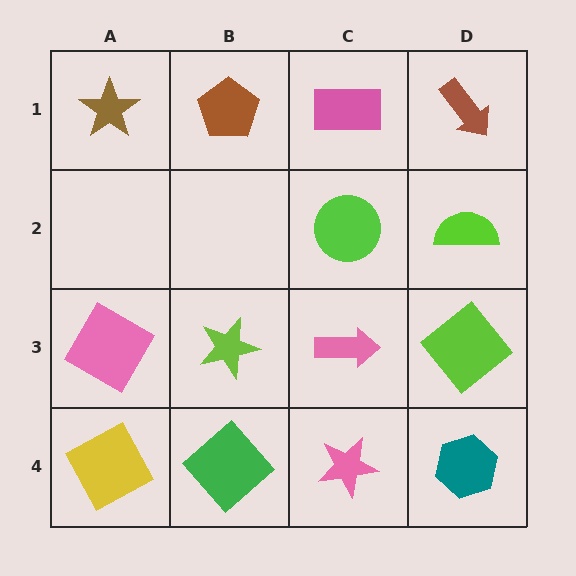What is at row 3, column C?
A pink arrow.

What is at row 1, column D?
A brown arrow.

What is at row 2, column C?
A lime circle.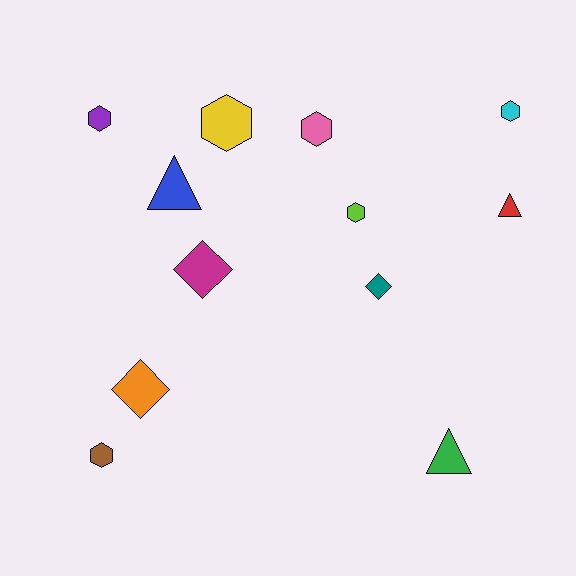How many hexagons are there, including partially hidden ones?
There are 6 hexagons.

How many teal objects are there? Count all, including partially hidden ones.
There is 1 teal object.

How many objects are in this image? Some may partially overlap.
There are 12 objects.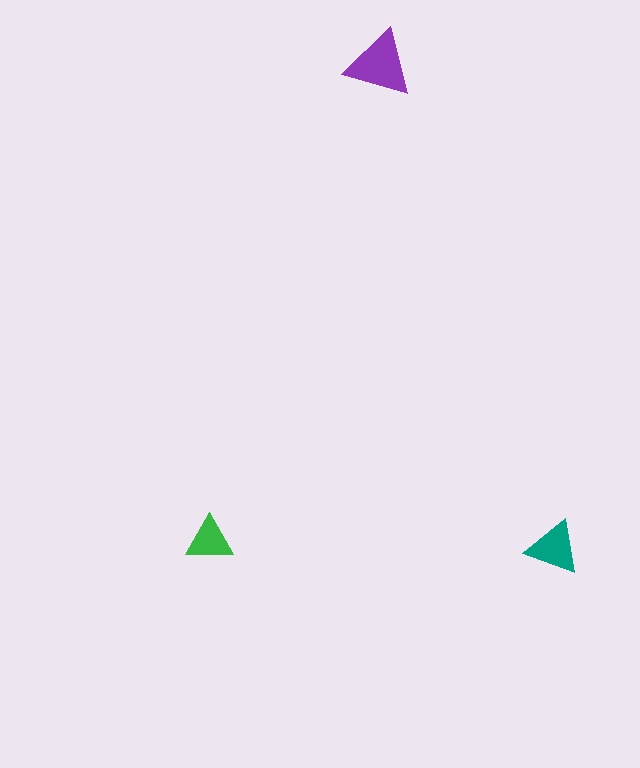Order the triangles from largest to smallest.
the purple one, the teal one, the green one.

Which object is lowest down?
The teal triangle is bottommost.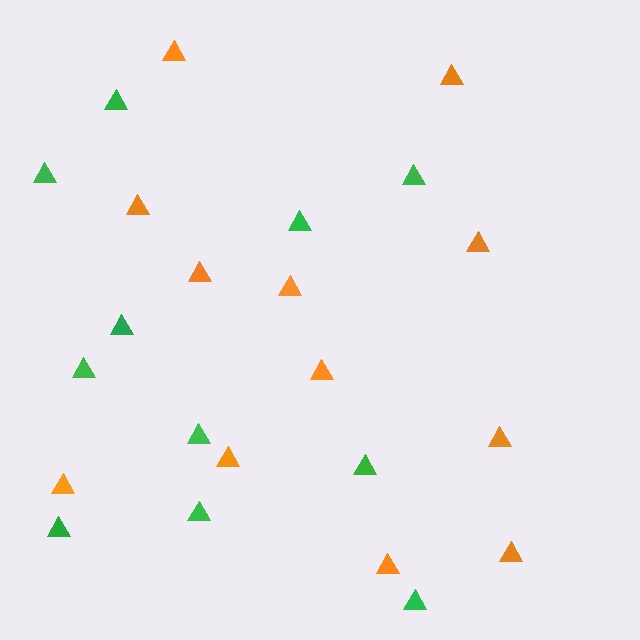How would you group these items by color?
There are 2 groups: one group of orange triangles (12) and one group of green triangles (11).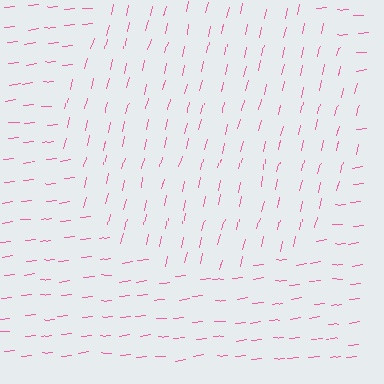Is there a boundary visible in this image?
Yes, there is a texture boundary formed by a change in line orientation.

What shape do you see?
I see a circle.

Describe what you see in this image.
The image is filled with small pink line segments. A circle region in the image has lines oriented differently from the surrounding lines, creating a visible texture boundary.